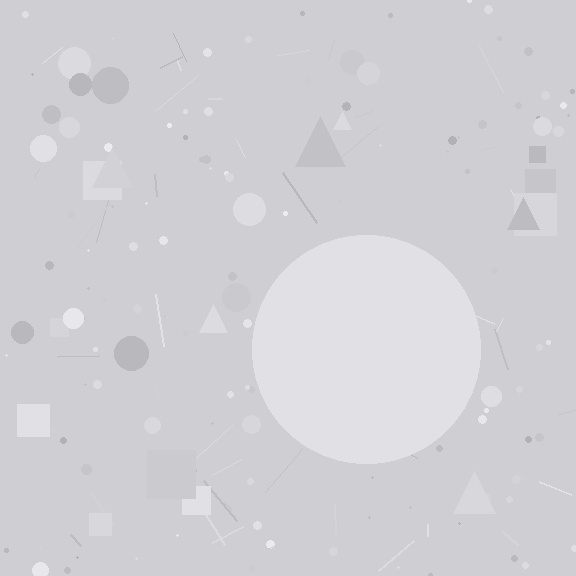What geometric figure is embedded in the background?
A circle is embedded in the background.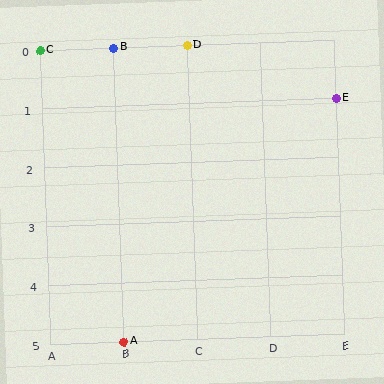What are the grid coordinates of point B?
Point B is at grid coordinates (B, 0).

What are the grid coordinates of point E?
Point E is at grid coordinates (E, 1).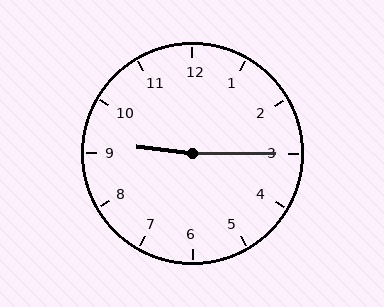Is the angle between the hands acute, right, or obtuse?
It is obtuse.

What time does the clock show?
9:15.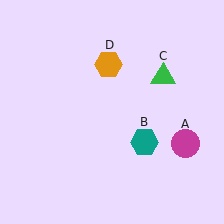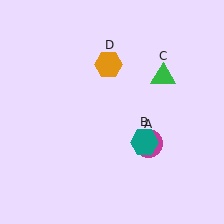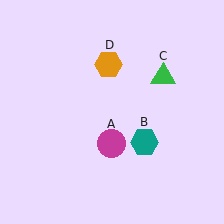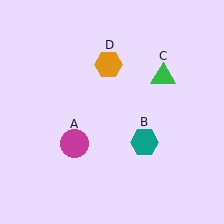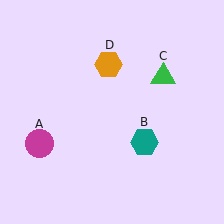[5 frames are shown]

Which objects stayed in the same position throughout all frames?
Teal hexagon (object B) and green triangle (object C) and orange hexagon (object D) remained stationary.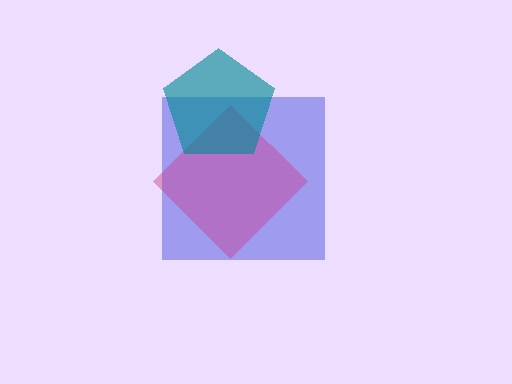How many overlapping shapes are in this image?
There are 3 overlapping shapes in the image.